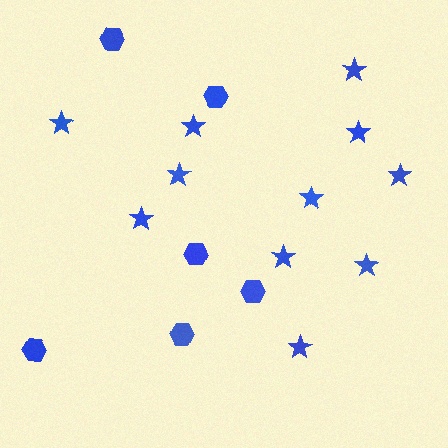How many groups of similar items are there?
There are 2 groups: one group of hexagons (6) and one group of stars (11).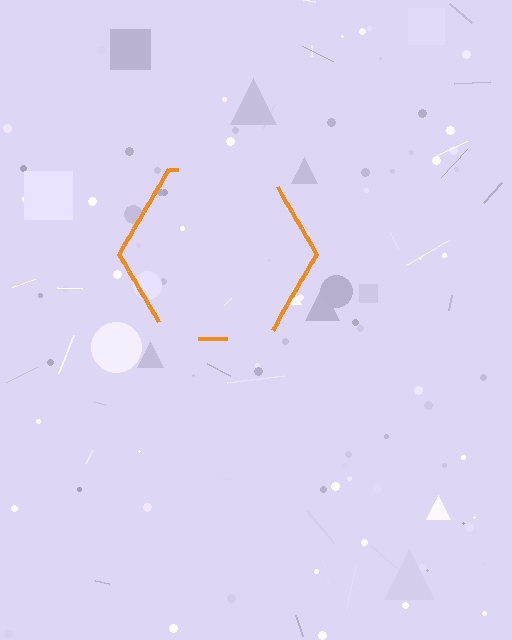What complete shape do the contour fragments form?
The contour fragments form a hexagon.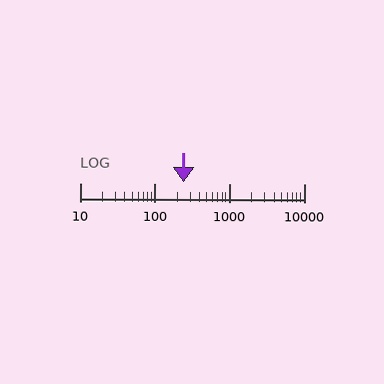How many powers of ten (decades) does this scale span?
The scale spans 3 decades, from 10 to 10000.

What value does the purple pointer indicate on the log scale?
The pointer indicates approximately 240.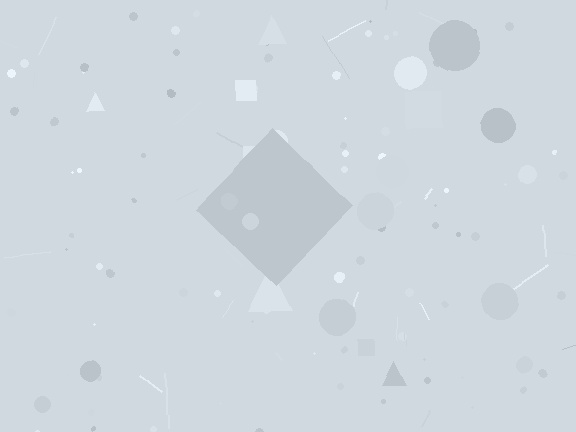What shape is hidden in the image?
A diamond is hidden in the image.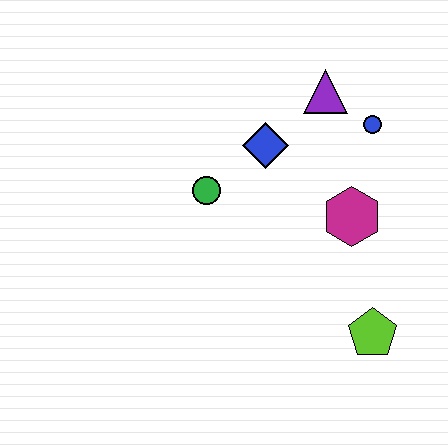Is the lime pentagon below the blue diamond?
Yes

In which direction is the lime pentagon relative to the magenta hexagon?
The lime pentagon is below the magenta hexagon.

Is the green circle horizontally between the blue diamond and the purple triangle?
No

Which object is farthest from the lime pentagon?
The purple triangle is farthest from the lime pentagon.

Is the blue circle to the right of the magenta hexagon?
Yes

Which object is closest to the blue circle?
The purple triangle is closest to the blue circle.